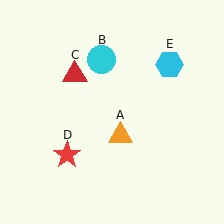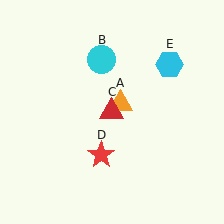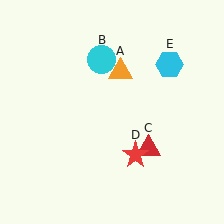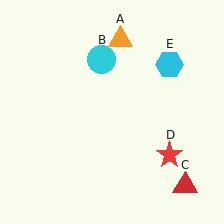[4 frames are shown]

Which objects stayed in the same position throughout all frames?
Cyan circle (object B) and cyan hexagon (object E) remained stationary.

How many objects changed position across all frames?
3 objects changed position: orange triangle (object A), red triangle (object C), red star (object D).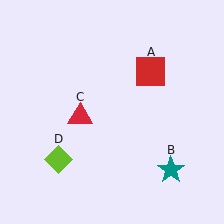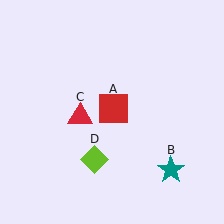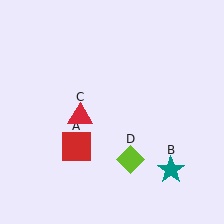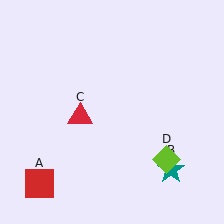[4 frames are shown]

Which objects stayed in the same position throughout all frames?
Teal star (object B) and red triangle (object C) remained stationary.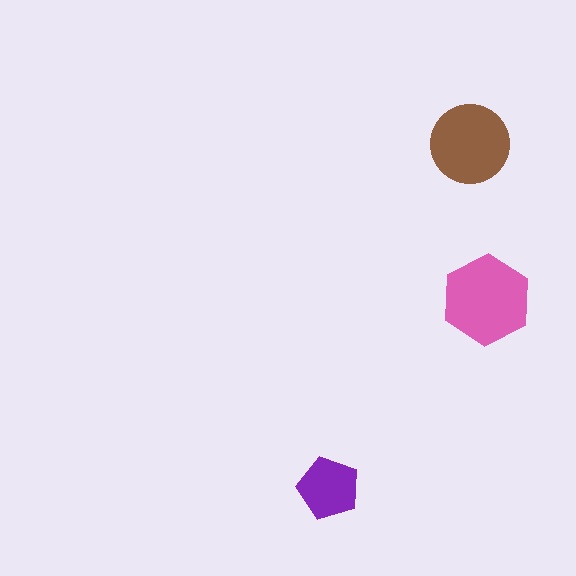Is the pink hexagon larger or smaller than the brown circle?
Larger.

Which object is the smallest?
The purple pentagon.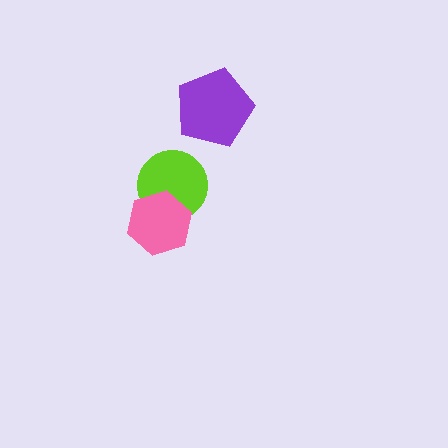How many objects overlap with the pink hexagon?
1 object overlaps with the pink hexagon.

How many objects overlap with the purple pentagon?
0 objects overlap with the purple pentagon.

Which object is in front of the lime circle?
The pink hexagon is in front of the lime circle.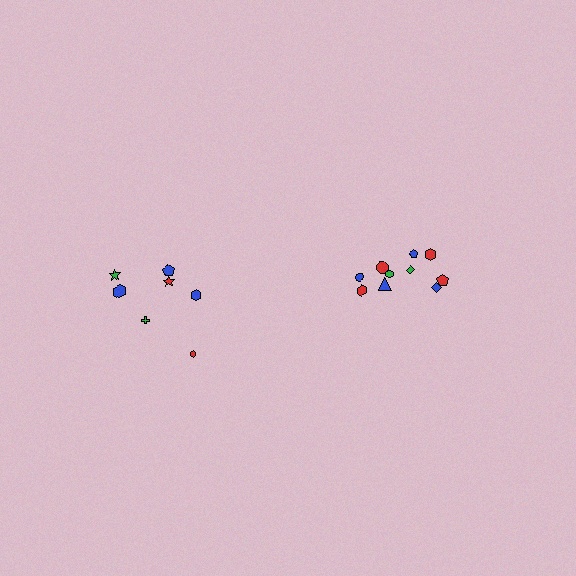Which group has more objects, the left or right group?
The right group.